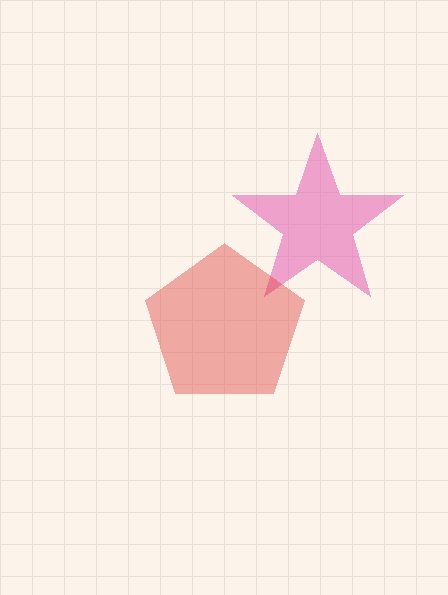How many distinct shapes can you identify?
There are 2 distinct shapes: a pink star, a red pentagon.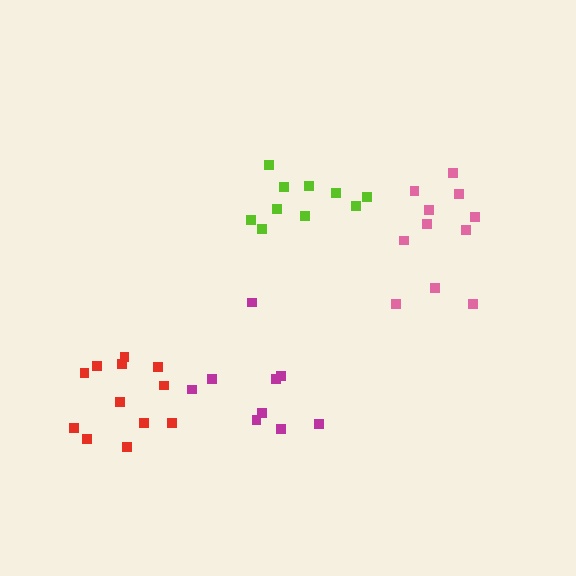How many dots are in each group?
Group 1: 9 dots, Group 2: 12 dots, Group 3: 10 dots, Group 4: 11 dots (42 total).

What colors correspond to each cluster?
The clusters are colored: magenta, red, lime, pink.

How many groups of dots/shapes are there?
There are 4 groups.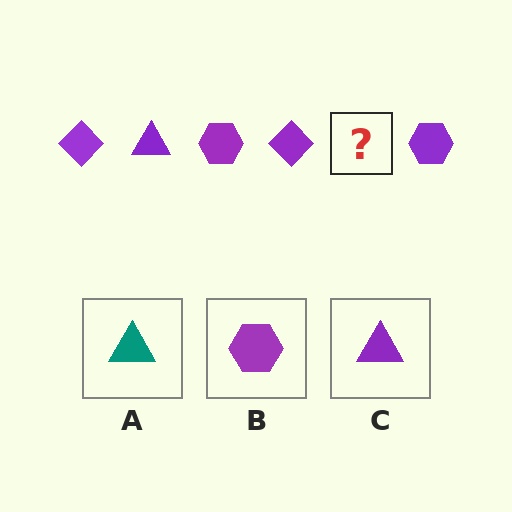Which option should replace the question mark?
Option C.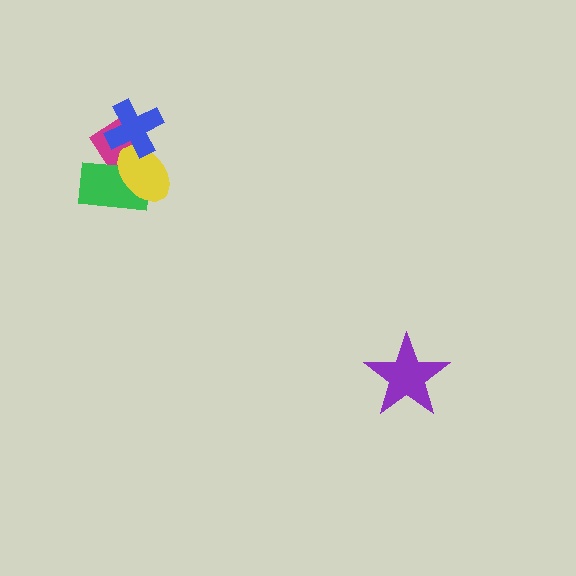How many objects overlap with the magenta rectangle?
3 objects overlap with the magenta rectangle.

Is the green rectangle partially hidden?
Yes, it is partially covered by another shape.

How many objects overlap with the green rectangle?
2 objects overlap with the green rectangle.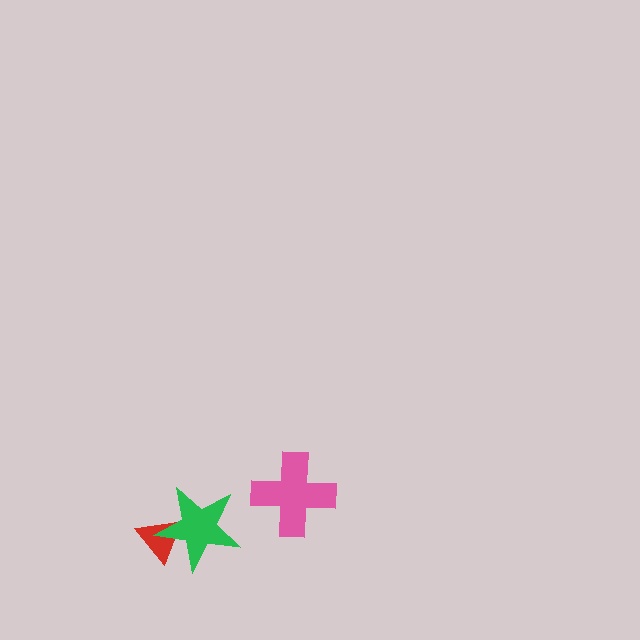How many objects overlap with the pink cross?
0 objects overlap with the pink cross.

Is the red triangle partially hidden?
Yes, it is partially covered by another shape.